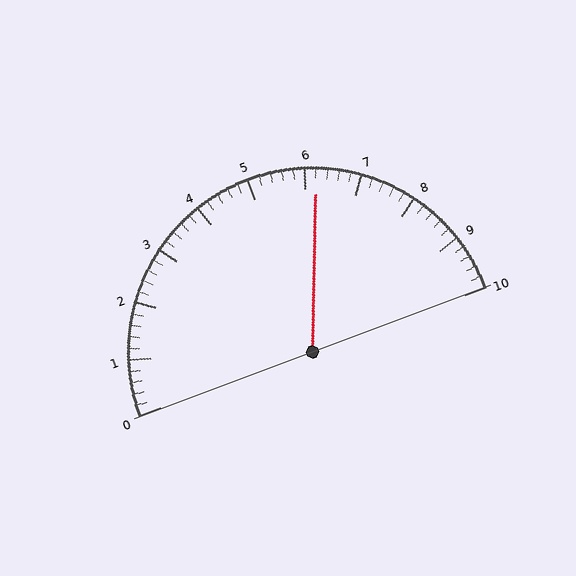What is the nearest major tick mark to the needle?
The nearest major tick mark is 6.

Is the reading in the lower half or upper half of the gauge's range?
The reading is in the upper half of the range (0 to 10).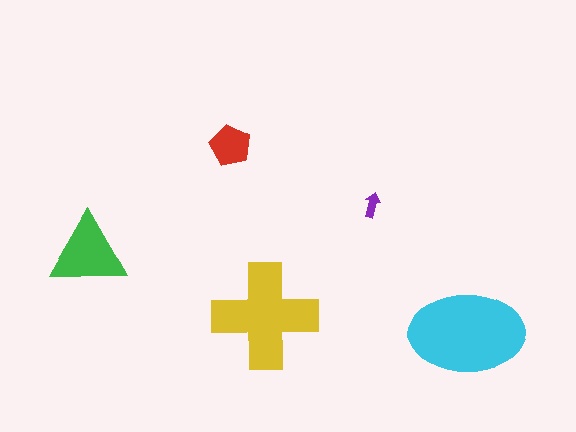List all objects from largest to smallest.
The cyan ellipse, the yellow cross, the green triangle, the red pentagon, the purple arrow.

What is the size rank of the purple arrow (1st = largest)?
5th.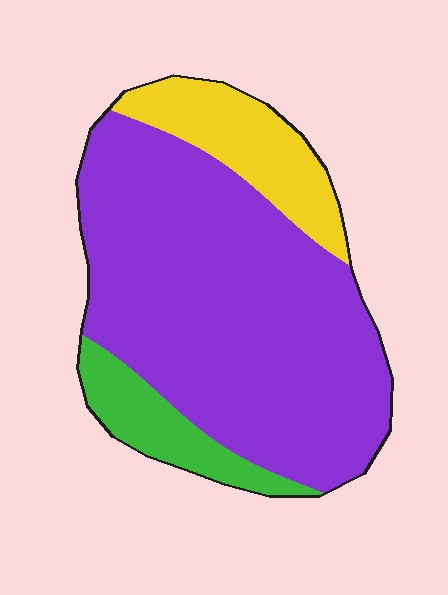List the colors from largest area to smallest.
From largest to smallest: purple, yellow, green.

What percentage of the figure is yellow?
Yellow covers about 15% of the figure.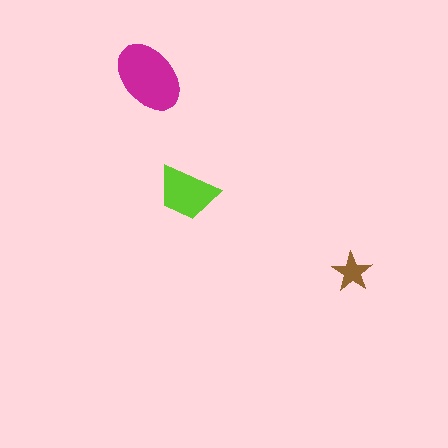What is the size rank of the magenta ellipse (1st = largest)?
1st.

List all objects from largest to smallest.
The magenta ellipse, the lime trapezoid, the brown star.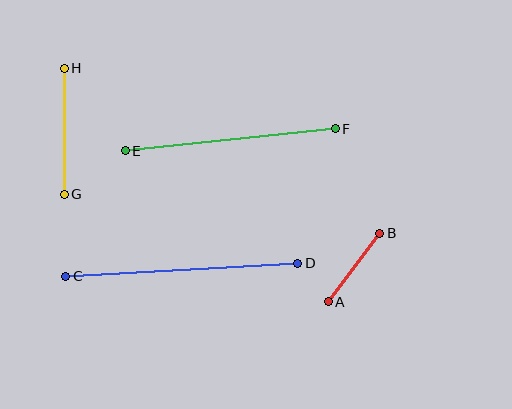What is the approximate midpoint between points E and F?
The midpoint is at approximately (230, 140) pixels.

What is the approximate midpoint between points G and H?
The midpoint is at approximately (64, 131) pixels.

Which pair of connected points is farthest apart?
Points C and D are farthest apart.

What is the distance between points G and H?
The distance is approximately 126 pixels.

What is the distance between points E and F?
The distance is approximately 211 pixels.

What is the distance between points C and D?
The distance is approximately 233 pixels.